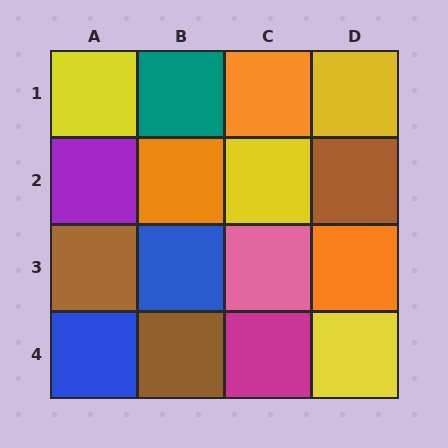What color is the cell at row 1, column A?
Yellow.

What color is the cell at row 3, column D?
Orange.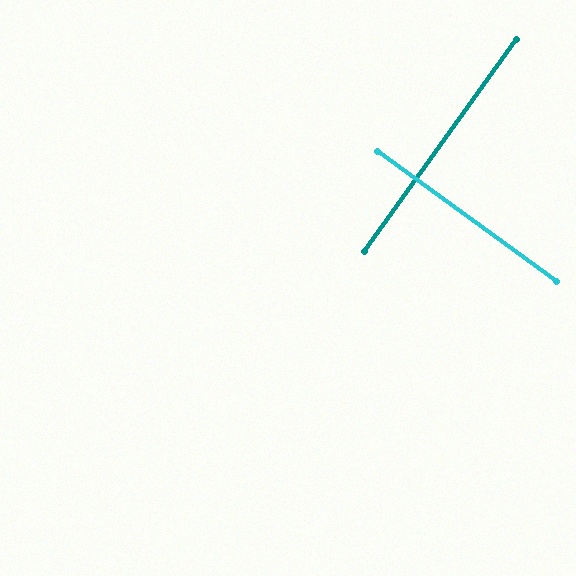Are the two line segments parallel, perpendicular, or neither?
Perpendicular — they meet at approximately 90°.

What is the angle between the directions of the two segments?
Approximately 90 degrees.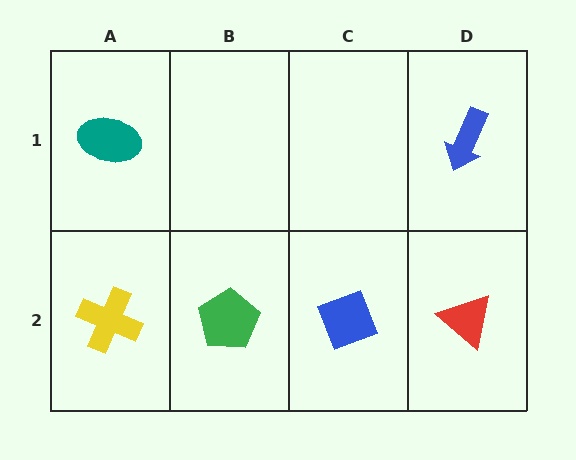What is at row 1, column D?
A blue arrow.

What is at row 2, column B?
A green pentagon.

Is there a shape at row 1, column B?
No, that cell is empty.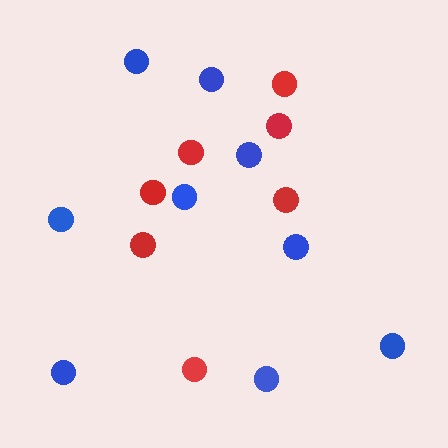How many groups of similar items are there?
There are 2 groups: one group of blue circles (9) and one group of red circles (7).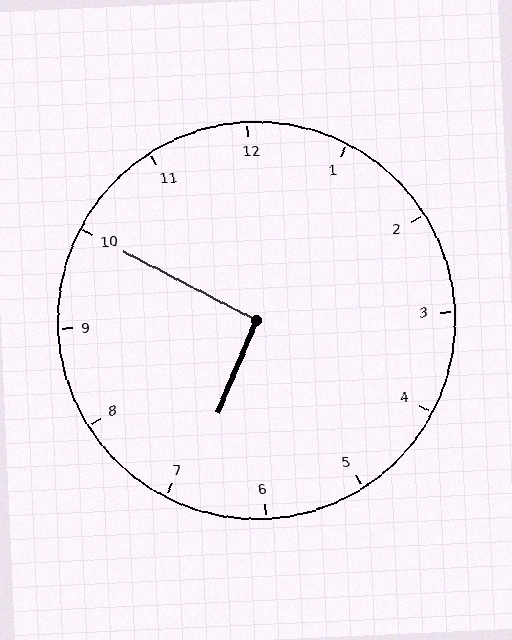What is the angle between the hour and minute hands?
Approximately 95 degrees.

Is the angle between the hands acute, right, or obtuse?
It is right.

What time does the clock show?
6:50.